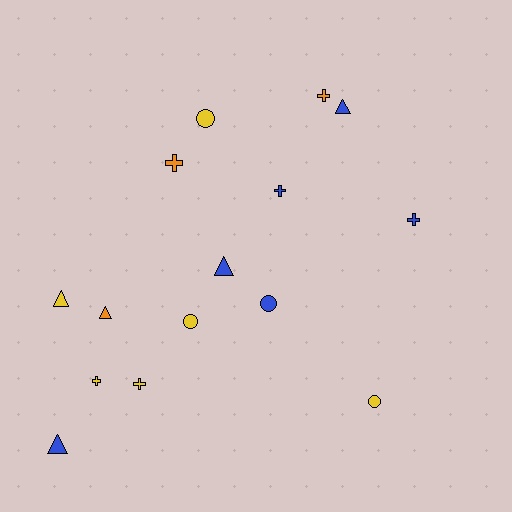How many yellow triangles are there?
There is 1 yellow triangle.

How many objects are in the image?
There are 15 objects.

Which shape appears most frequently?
Cross, with 6 objects.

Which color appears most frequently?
Blue, with 6 objects.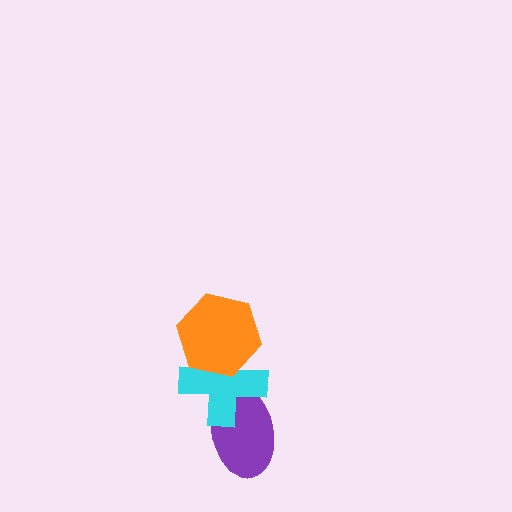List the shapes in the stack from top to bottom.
From top to bottom: the orange hexagon, the cyan cross, the purple ellipse.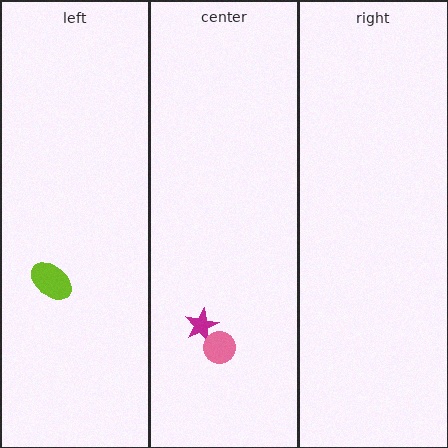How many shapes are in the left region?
1.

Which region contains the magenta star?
The center region.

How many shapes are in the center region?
2.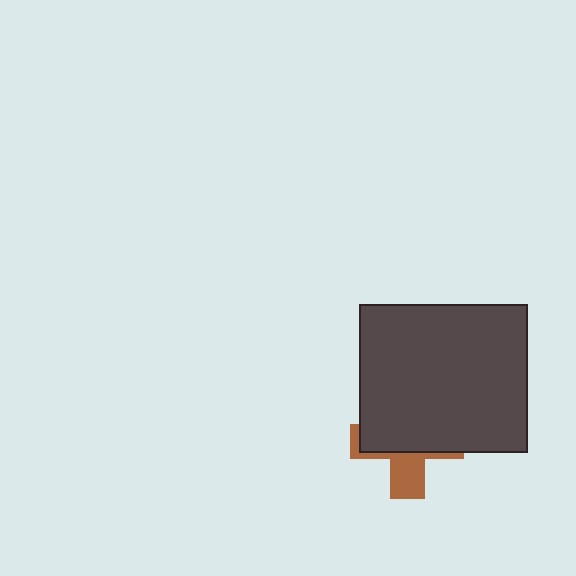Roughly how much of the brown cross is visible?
A small part of it is visible (roughly 35%).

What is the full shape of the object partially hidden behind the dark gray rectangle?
The partially hidden object is a brown cross.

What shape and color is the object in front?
The object in front is a dark gray rectangle.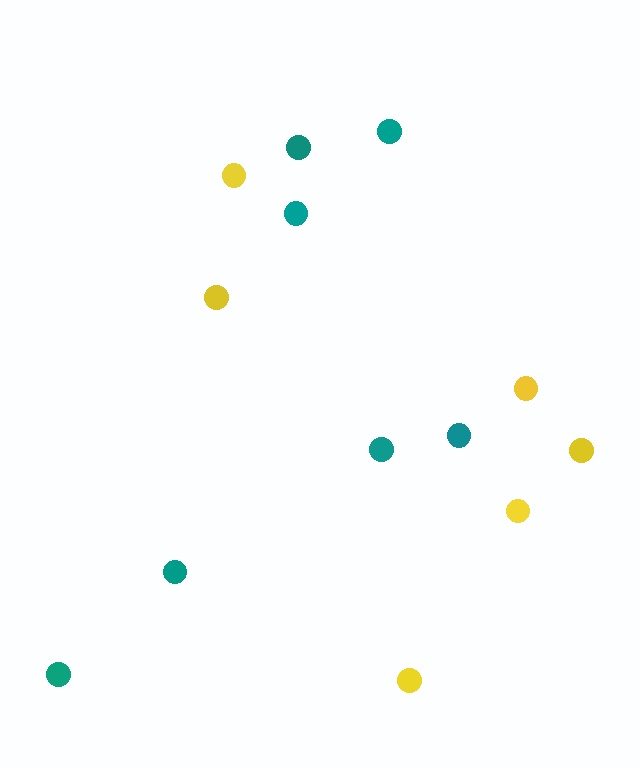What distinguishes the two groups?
There are 2 groups: one group of yellow circles (6) and one group of teal circles (7).